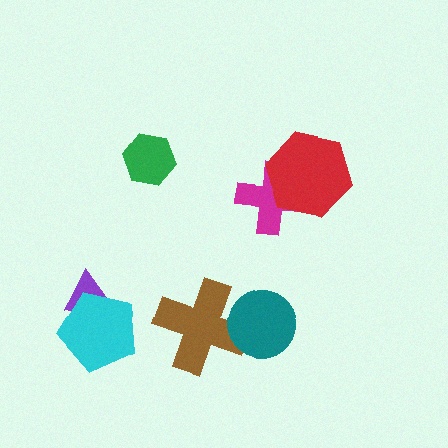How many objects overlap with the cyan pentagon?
1 object overlaps with the cyan pentagon.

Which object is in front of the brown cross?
The teal circle is in front of the brown cross.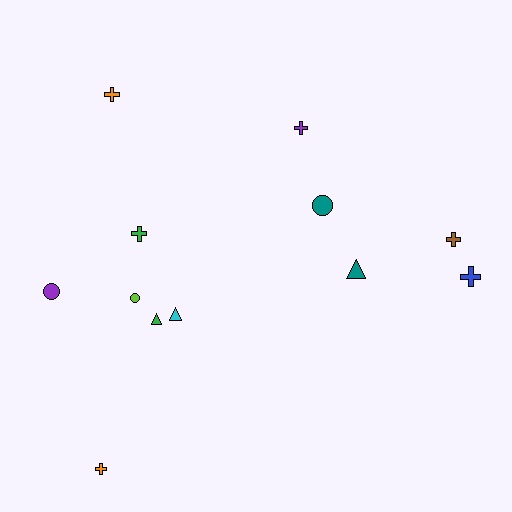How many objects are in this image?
There are 12 objects.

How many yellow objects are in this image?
There are no yellow objects.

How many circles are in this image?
There are 3 circles.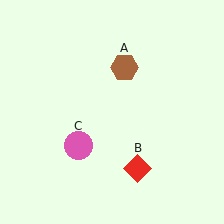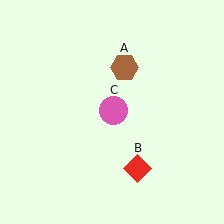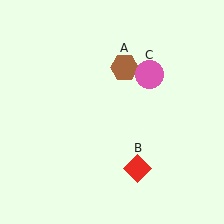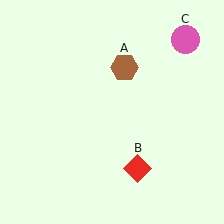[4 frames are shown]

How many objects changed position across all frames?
1 object changed position: pink circle (object C).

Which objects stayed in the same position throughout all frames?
Brown hexagon (object A) and red diamond (object B) remained stationary.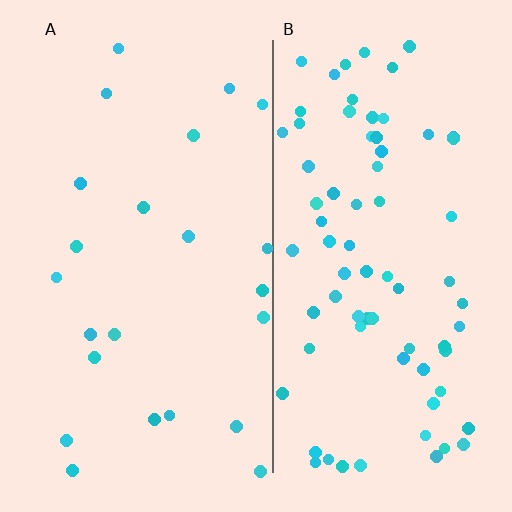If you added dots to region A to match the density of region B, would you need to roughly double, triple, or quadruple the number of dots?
Approximately triple.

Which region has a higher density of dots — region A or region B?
B (the right).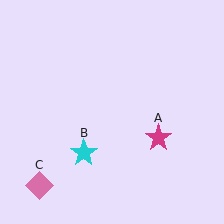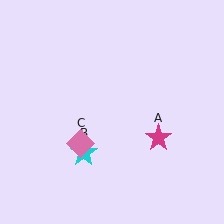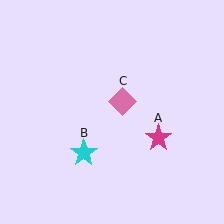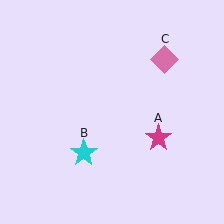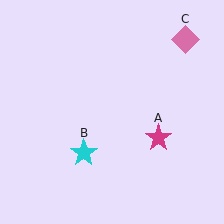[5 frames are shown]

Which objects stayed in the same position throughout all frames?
Magenta star (object A) and cyan star (object B) remained stationary.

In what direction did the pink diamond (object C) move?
The pink diamond (object C) moved up and to the right.